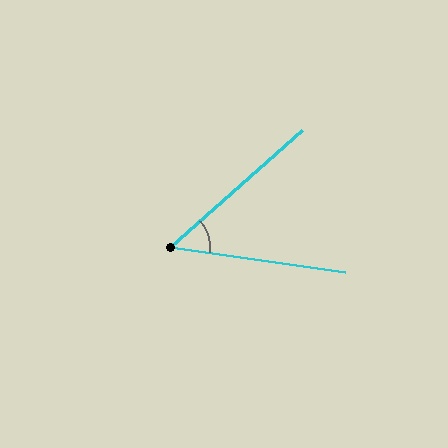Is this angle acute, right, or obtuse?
It is acute.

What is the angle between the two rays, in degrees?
Approximately 50 degrees.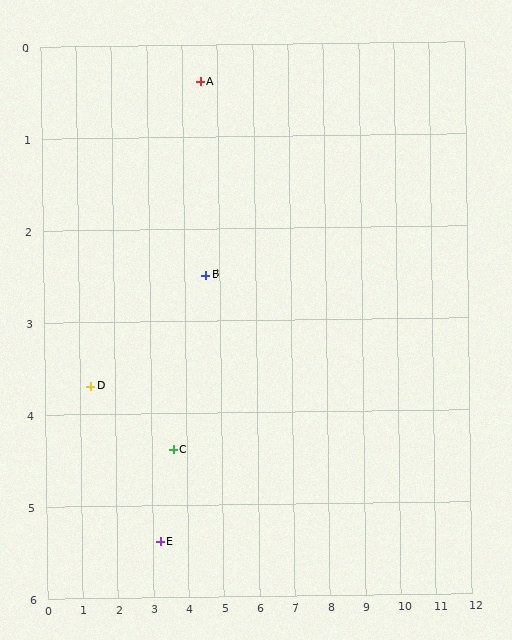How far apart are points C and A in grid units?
Points C and A are about 4.1 grid units apart.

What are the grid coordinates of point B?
Point B is at approximately (4.6, 2.5).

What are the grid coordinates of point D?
Point D is at approximately (1.3, 3.7).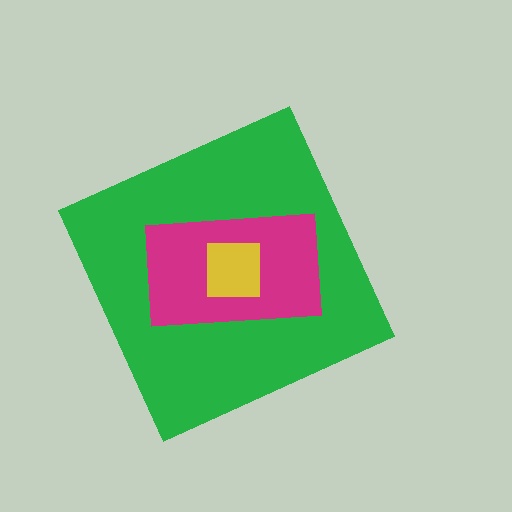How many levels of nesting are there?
3.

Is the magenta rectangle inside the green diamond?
Yes.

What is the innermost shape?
The yellow square.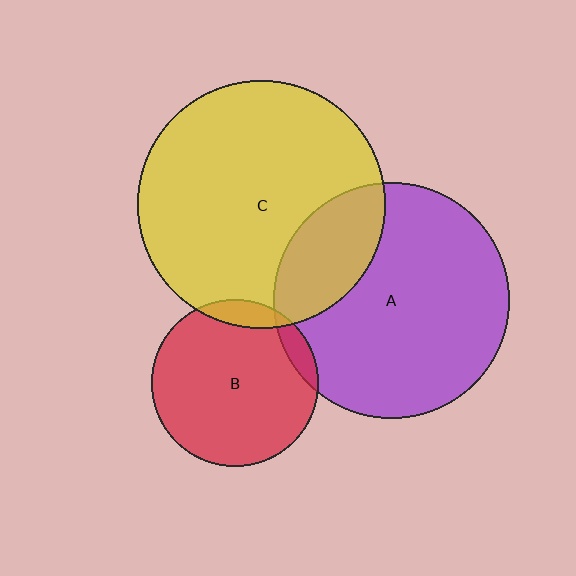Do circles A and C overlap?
Yes.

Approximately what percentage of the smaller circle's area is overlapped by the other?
Approximately 25%.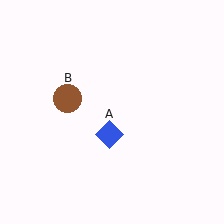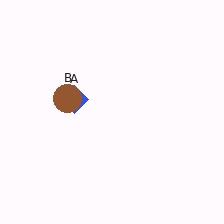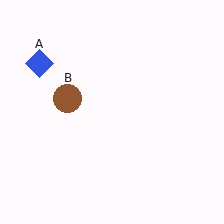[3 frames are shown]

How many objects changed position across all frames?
1 object changed position: blue diamond (object A).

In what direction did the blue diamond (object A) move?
The blue diamond (object A) moved up and to the left.